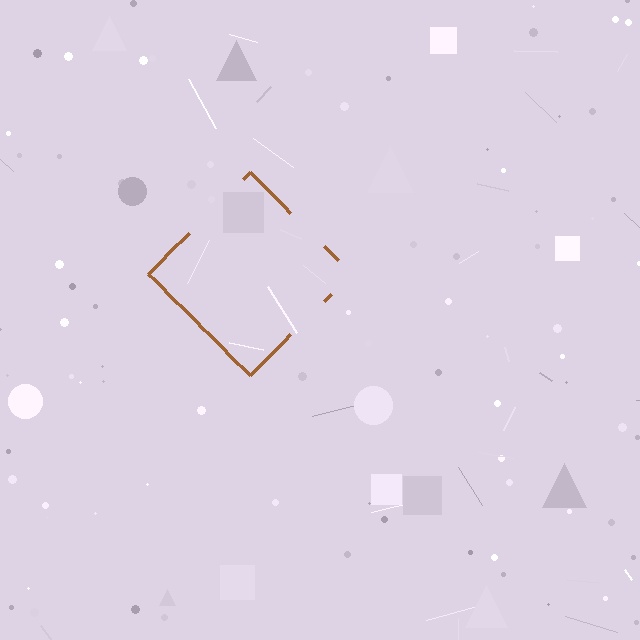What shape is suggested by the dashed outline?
The dashed outline suggests a diamond.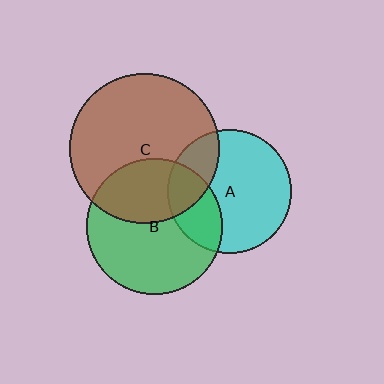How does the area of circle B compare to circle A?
Approximately 1.2 times.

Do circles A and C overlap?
Yes.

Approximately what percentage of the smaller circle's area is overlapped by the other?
Approximately 25%.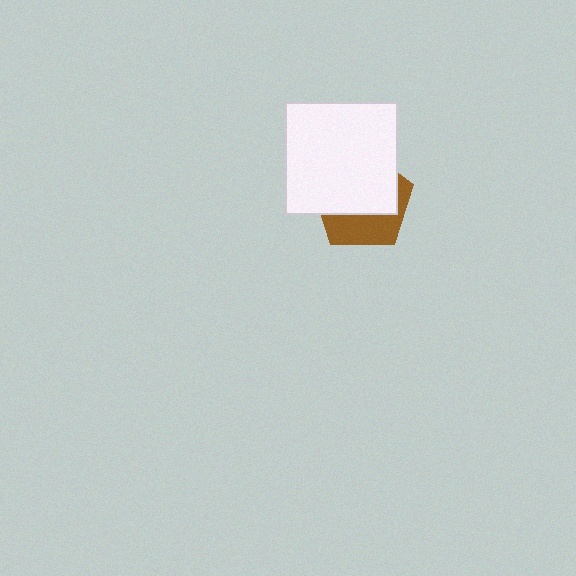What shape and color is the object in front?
The object in front is a white square.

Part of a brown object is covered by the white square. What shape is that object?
It is a pentagon.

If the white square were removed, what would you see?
You would see the complete brown pentagon.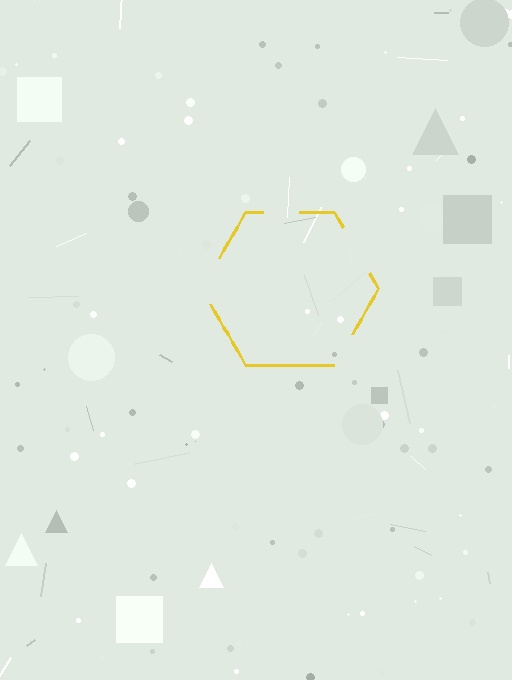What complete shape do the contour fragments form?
The contour fragments form a hexagon.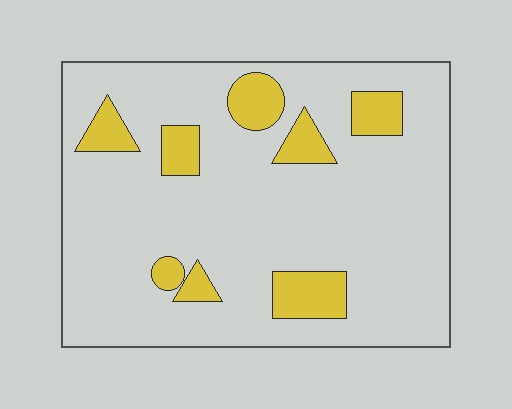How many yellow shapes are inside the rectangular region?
8.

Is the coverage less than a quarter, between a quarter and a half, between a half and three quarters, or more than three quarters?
Less than a quarter.